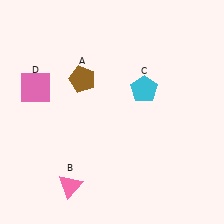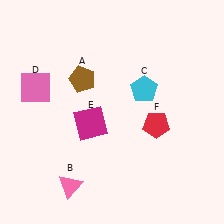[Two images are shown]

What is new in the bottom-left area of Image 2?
A magenta square (E) was added in the bottom-left area of Image 2.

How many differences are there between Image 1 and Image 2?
There are 2 differences between the two images.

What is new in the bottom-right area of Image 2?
A red pentagon (F) was added in the bottom-right area of Image 2.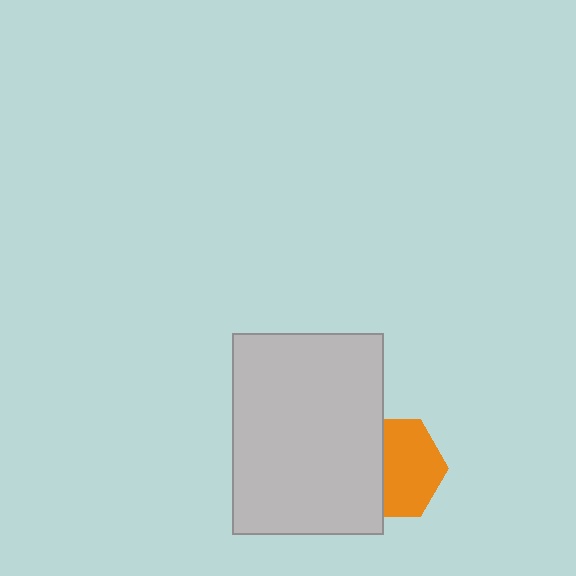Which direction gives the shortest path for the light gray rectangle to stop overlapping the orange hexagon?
Moving left gives the shortest separation.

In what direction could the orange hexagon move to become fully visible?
The orange hexagon could move right. That would shift it out from behind the light gray rectangle entirely.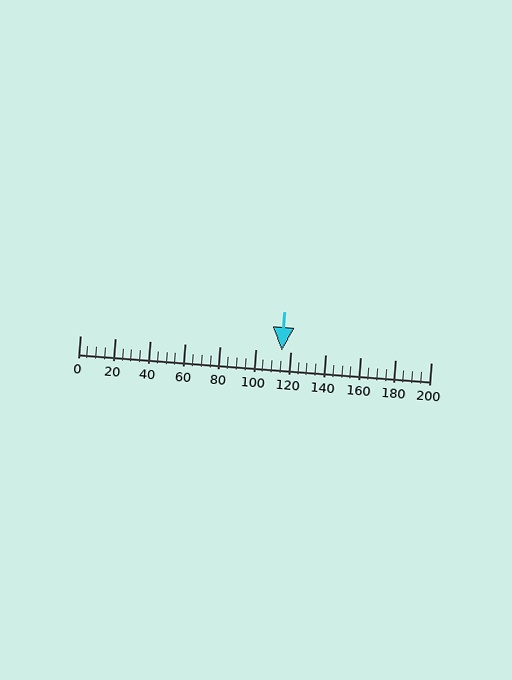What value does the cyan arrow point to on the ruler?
The cyan arrow points to approximately 115.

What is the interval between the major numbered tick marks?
The major tick marks are spaced 20 units apart.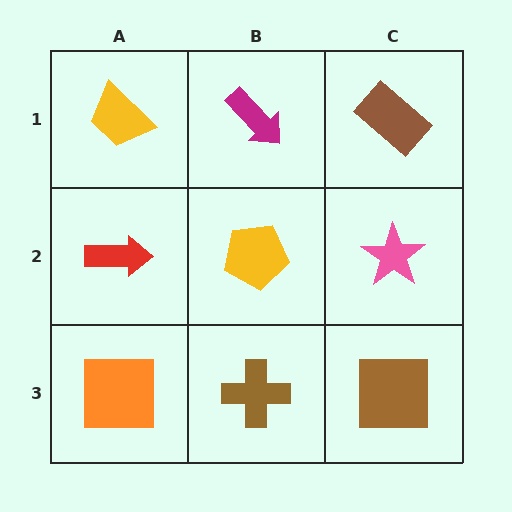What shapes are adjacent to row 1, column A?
A red arrow (row 2, column A), a magenta arrow (row 1, column B).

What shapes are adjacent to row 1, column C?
A pink star (row 2, column C), a magenta arrow (row 1, column B).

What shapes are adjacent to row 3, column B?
A yellow pentagon (row 2, column B), an orange square (row 3, column A), a brown square (row 3, column C).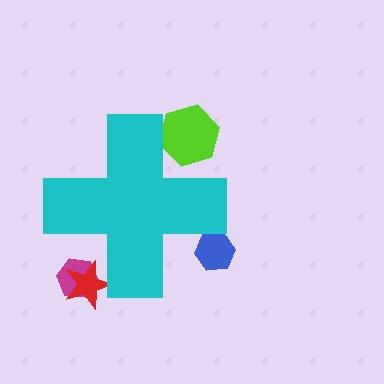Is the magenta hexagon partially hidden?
Yes, the magenta hexagon is partially hidden behind the cyan cross.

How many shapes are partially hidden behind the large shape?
4 shapes are partially hidden.